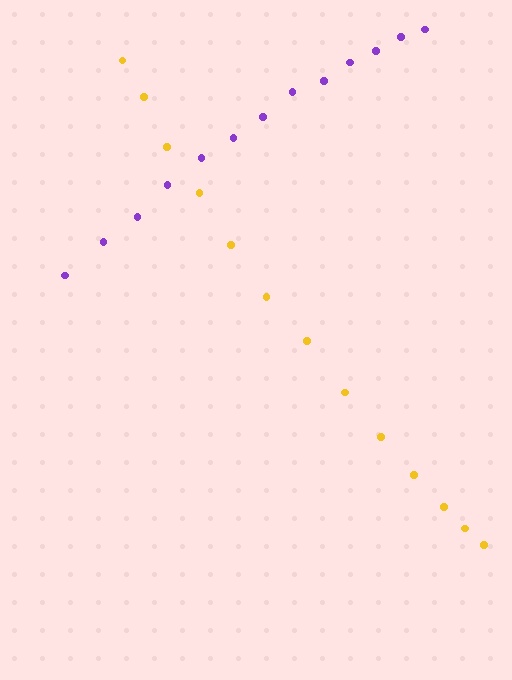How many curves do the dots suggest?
There are 2 distinct paths.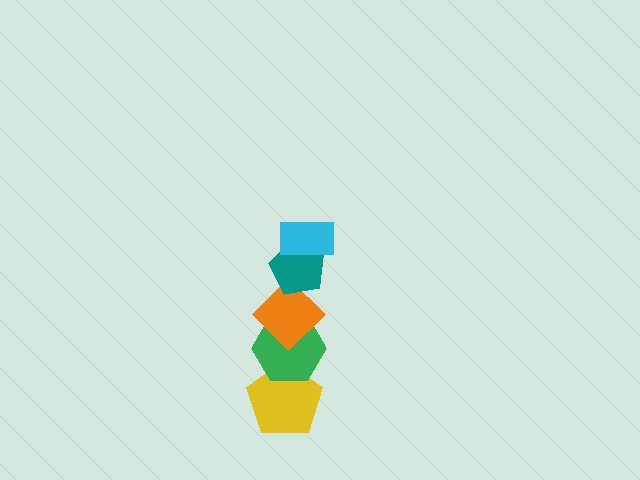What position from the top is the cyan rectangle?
The cyan rectangle is 1st from the top.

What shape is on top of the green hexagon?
The orange diamond is on top of the green hexagon.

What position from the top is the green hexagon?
The green hexagon is 4th from the top.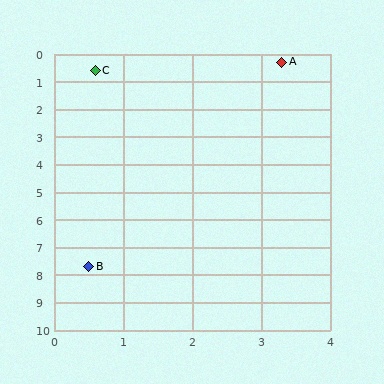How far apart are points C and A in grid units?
Points C and A are about 2.7 grid units apart.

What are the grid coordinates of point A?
Point A is at approximately (3.3, 0.3).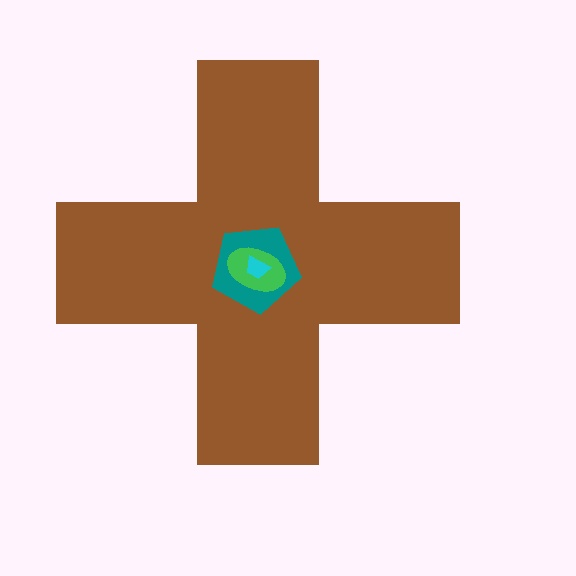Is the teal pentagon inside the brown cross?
Yes.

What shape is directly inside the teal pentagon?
The green ellipse.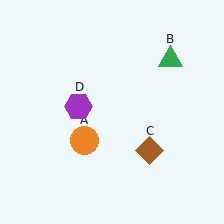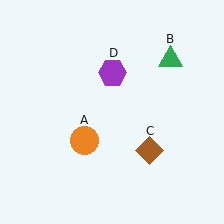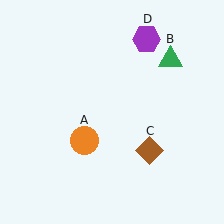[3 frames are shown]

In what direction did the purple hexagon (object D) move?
The purple hexagon (object D) moved up and to the right.